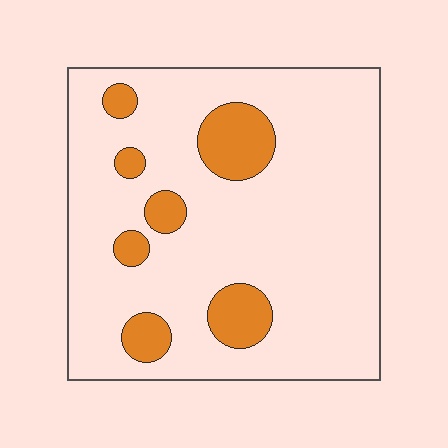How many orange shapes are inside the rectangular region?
7.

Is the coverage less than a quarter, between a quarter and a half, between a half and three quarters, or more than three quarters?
Less than a quarter.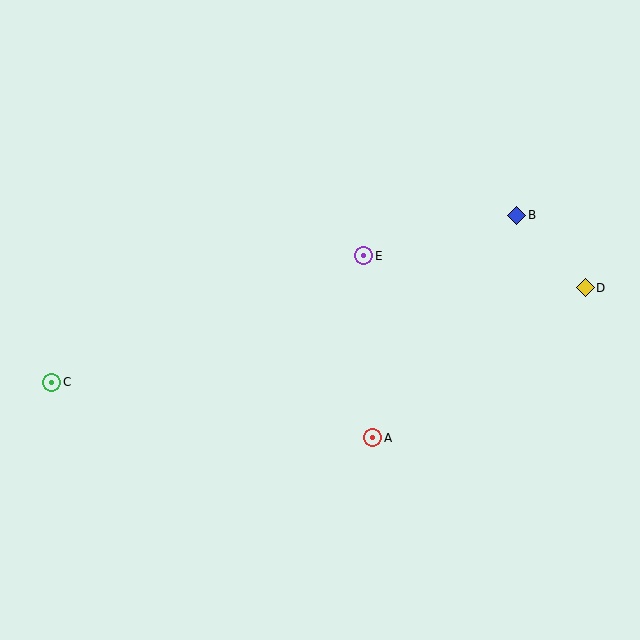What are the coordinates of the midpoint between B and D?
The midpoint between B and D is at (551, 251).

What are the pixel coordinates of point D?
Point D is at (585, 288).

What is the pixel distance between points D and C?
The distance between D and C is 542 pixels.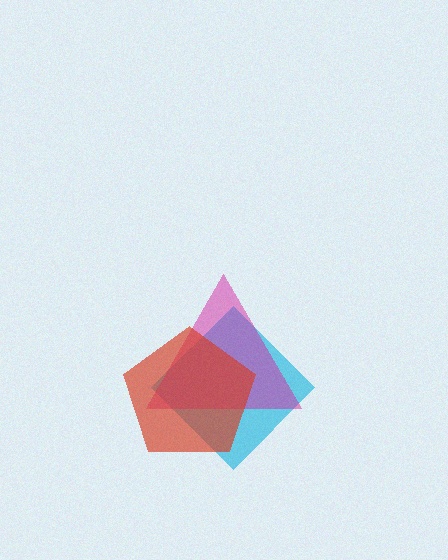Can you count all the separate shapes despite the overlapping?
Yes, there are 3 separate shapes.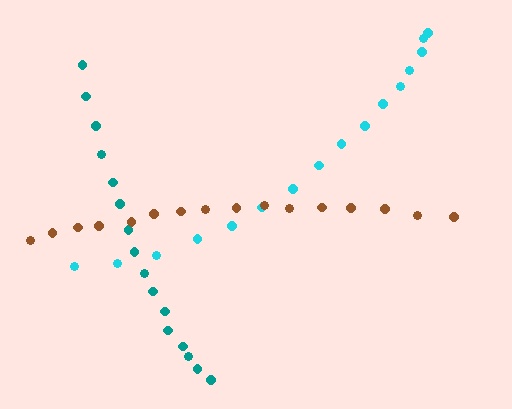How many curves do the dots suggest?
There are 3 distinct paths.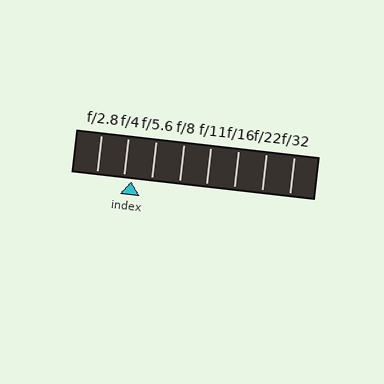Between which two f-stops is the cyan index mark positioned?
The index mark is between f/4 and f/5.6.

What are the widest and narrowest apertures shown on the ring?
The widest aperture shown is f/2.8 and the narrowest is f/32.